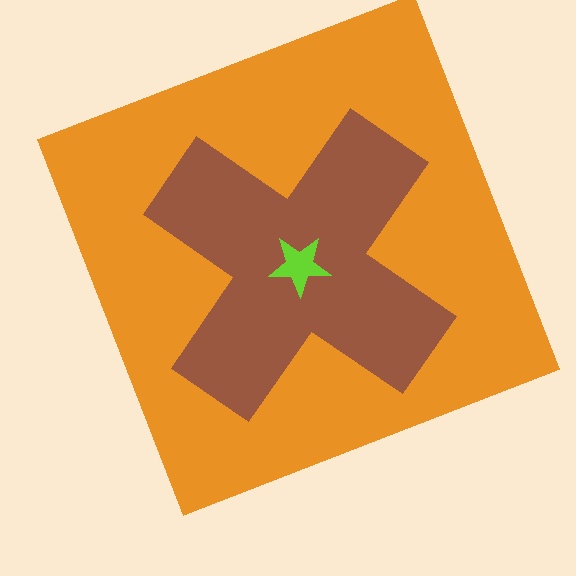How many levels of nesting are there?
3.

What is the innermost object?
The lime star.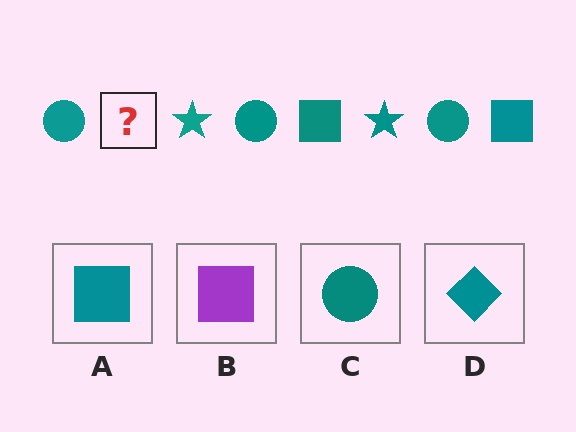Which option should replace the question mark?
Option A.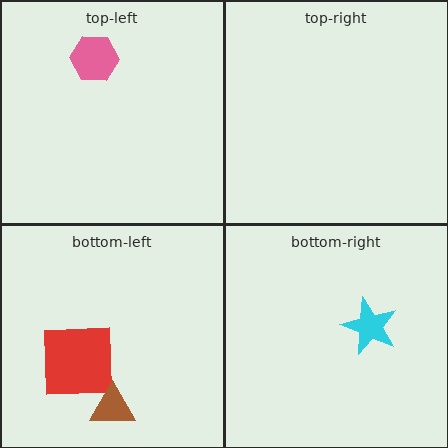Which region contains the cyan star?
The bottom-right region.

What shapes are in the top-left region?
The pink hexagon.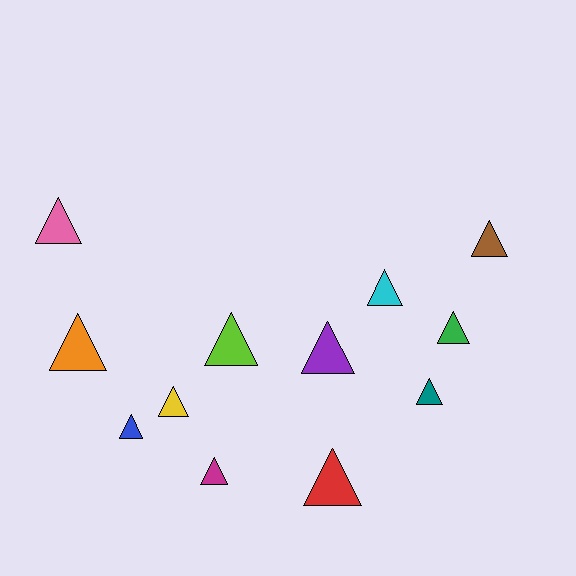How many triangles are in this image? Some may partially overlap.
There are 12 triangles.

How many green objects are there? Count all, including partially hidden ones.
There is 1 green object.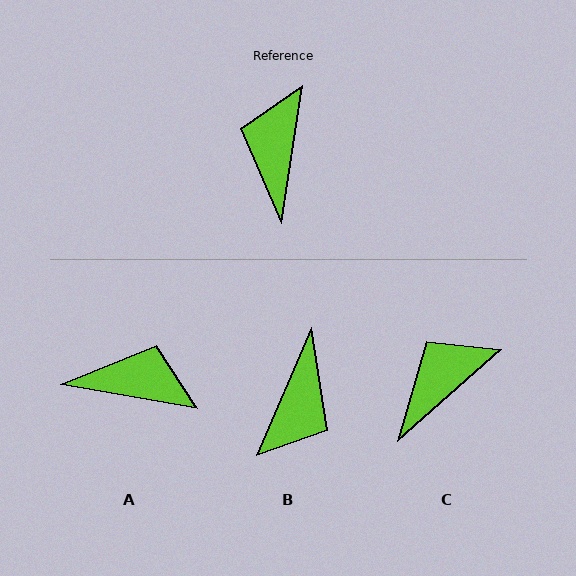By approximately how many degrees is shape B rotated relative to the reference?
Approximately 165 degrees counter-clockwise.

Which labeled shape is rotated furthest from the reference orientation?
B, about 165 degrees away.